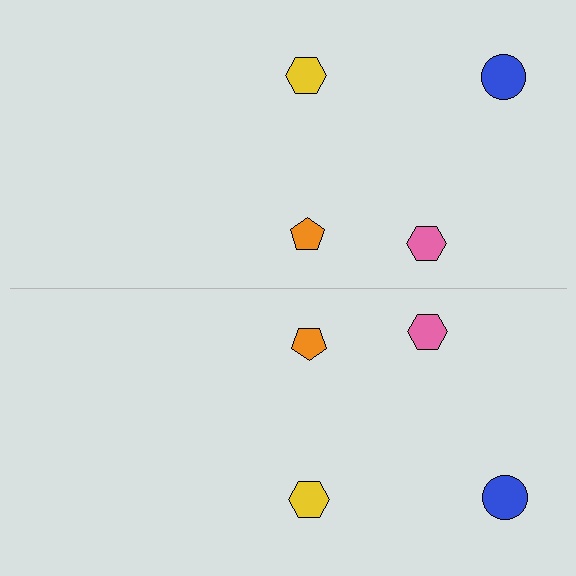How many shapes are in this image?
There are 8 shapes in this image.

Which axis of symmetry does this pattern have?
The pattern has a horizontal axis of symmetry running through the center of the image.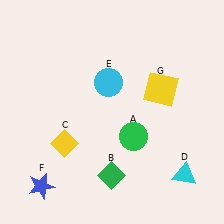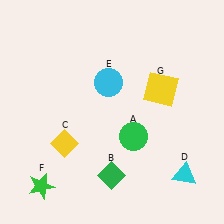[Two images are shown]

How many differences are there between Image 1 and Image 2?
There is 1 difference between the two images.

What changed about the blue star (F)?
In Image 1, F is blue. In Image 2, it changed to green.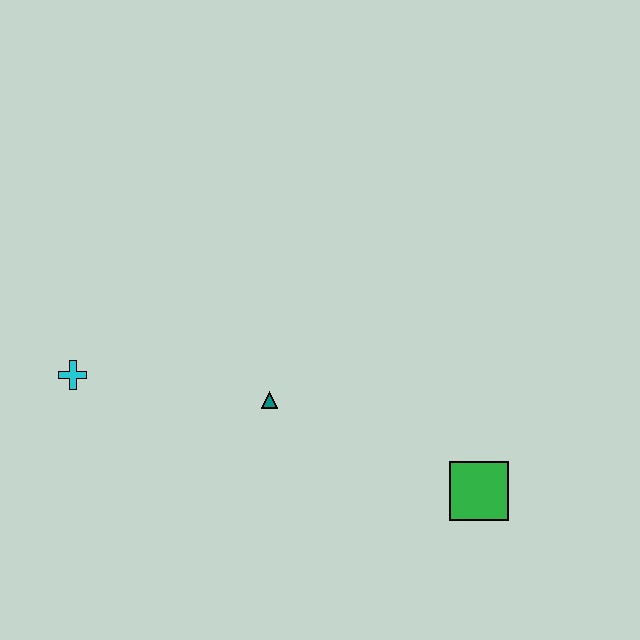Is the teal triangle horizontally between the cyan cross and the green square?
Yes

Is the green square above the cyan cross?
No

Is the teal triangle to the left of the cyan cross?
No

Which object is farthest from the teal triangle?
The green square is farthest from the teal triangle.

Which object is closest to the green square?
The teal triangle is closest to the green square.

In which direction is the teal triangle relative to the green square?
The teal triangle is to the left of the green square.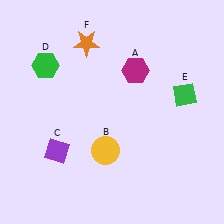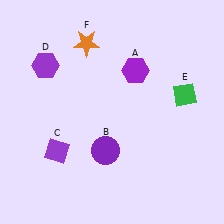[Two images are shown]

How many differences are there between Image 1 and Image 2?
There are 3 differences between the two images.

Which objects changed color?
A changed from magenta to purple. B changed from yellow to purple. D changed from green to purple.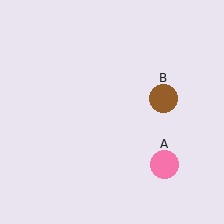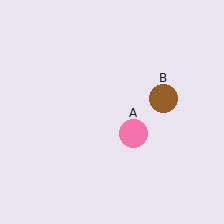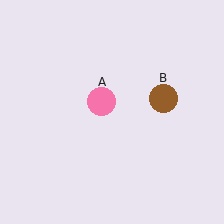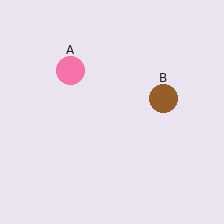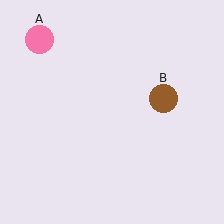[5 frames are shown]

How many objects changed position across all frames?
1 object changed position: pink circle (object A).